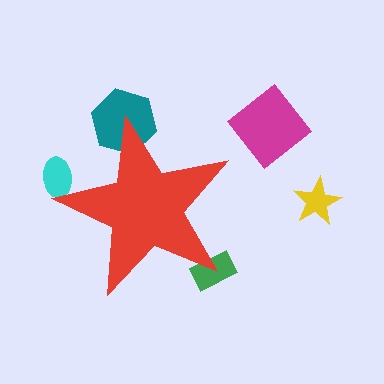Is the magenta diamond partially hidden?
No, the magenta diamond is fully visible.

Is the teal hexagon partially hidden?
Yes, the teal hexagon is partially hidden behind the red star.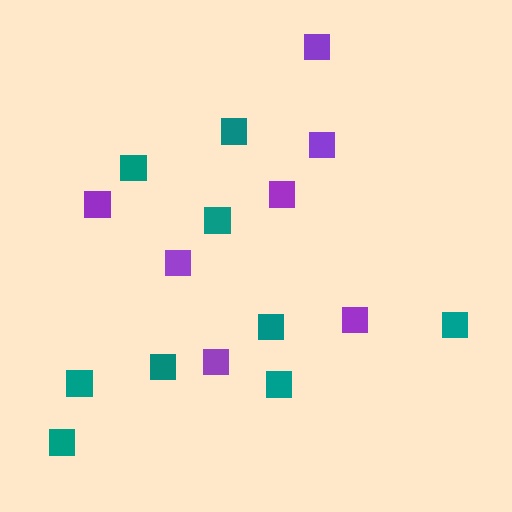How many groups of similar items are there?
There are 2 groups: one group of teal squares (9) and one group of purple squares (7).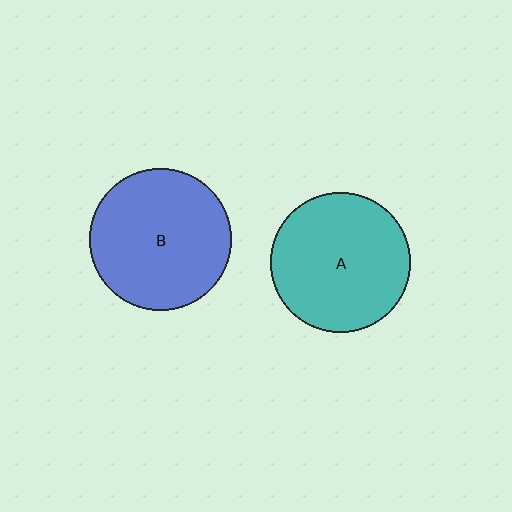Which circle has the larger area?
Circle B (blue).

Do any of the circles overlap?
No, none of the circles overlap.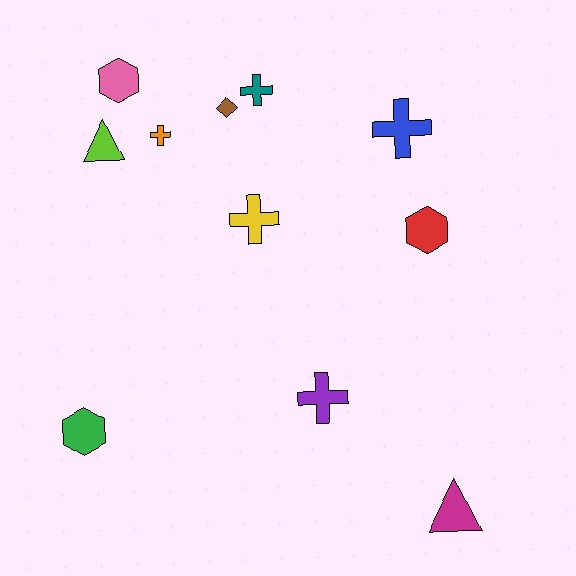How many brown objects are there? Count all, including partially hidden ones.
There is 1 brown object.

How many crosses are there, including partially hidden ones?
There are 5 crosses.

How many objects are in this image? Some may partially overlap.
There are 11 objects.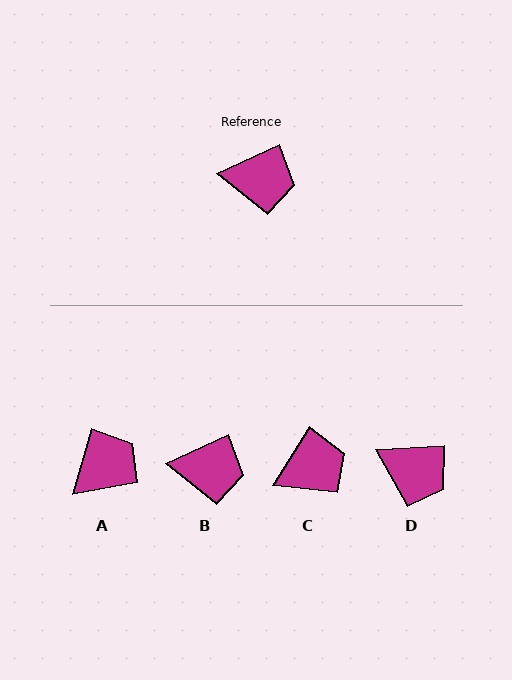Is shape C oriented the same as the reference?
No, it is off by about 33 degrees.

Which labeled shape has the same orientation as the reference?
B.